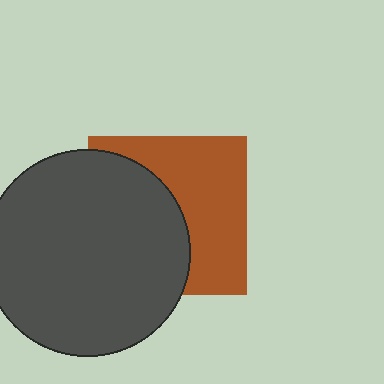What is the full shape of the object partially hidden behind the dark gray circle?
The partially hidden object is a brown square.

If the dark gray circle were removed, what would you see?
You would see the complete brown square.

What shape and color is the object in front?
The object in front is a dark gray circle.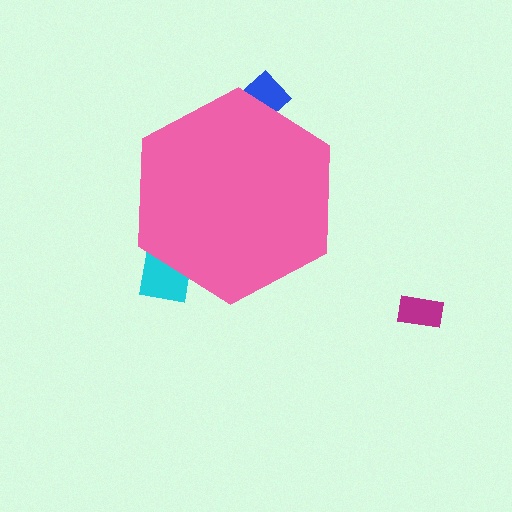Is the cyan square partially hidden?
Yes, the cyan square is partially hidden behind the pink hexagon.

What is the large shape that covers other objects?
A pink hexagon.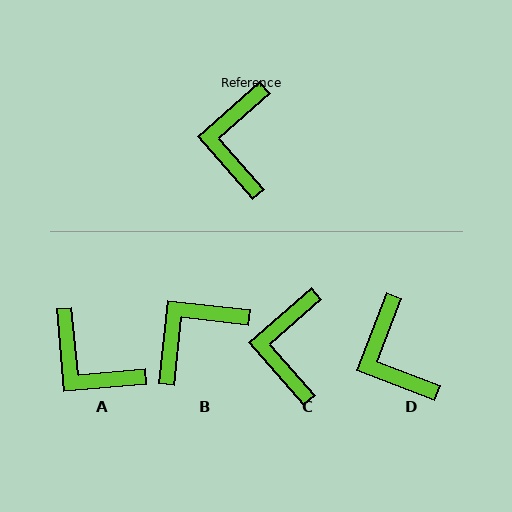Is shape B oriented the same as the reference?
No, it is off by about 48 degrees.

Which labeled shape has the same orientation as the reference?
C.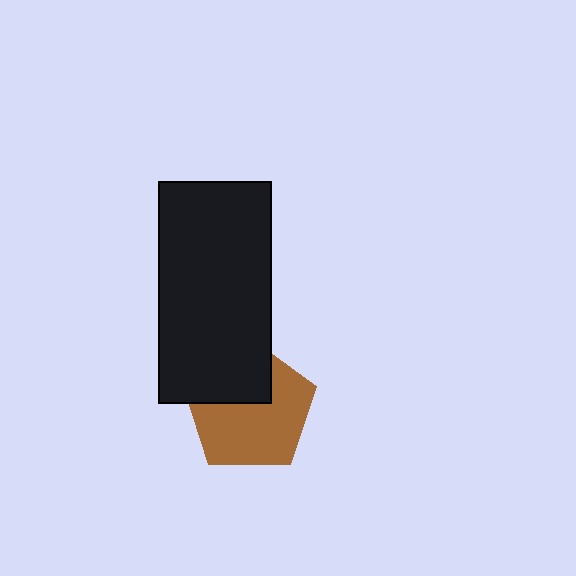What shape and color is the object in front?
The object in front is a black rectangle.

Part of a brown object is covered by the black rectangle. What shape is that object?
It is a pentagon.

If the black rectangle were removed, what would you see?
You would see the complete brown pentagon.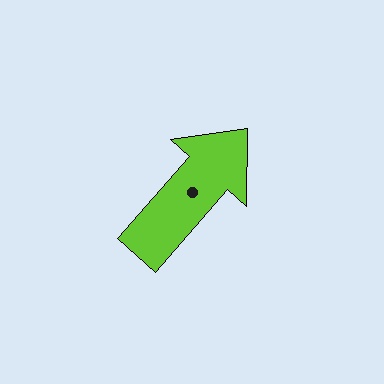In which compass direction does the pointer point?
Northeast.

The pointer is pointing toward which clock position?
Roughly 1 o'clock.